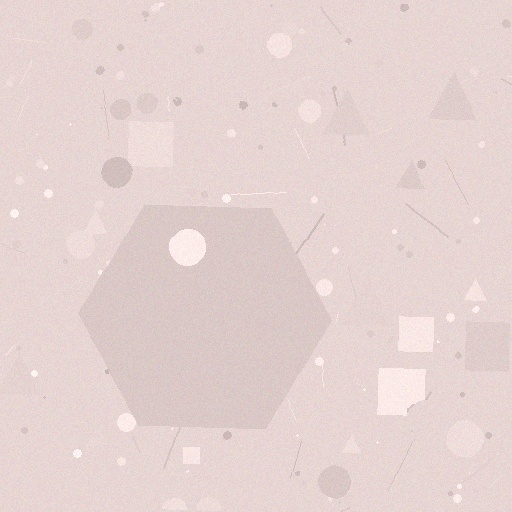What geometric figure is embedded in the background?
A hexagon is embedded in the background.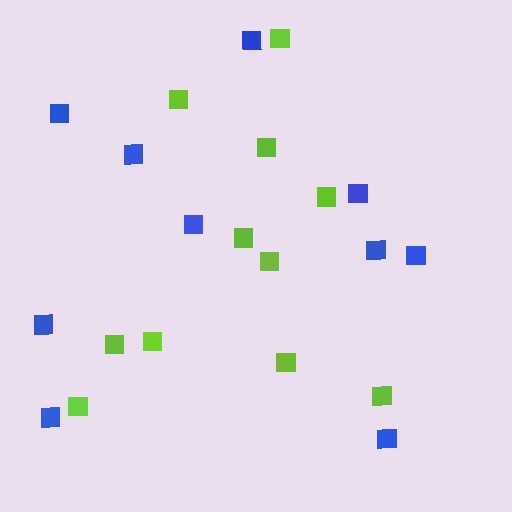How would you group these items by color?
There are 2 groups: one group of blue squares (10) and one group of lime squares (11).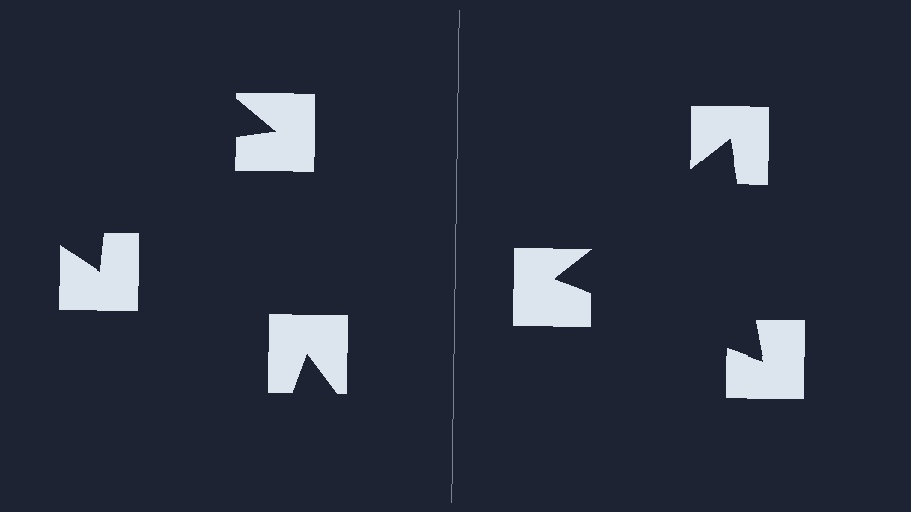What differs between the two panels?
The notched squares are positioned identically on both sides; only the wedge orientations differ. On the right they align to a triangle; on the left they are misaligned.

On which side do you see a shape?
An illusory triangle appears on the right side. On the left side the wedge cuts are rotated, so no coherent shape forms.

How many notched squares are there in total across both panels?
6 — 3 on each side.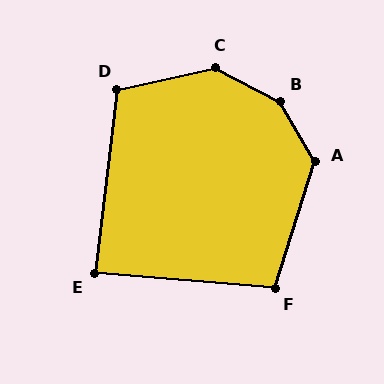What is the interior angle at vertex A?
Approximately 133 degrees (obtuse).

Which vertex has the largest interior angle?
B, at approximately 147 degrees.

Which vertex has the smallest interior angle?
E, at approximately 88 degrees.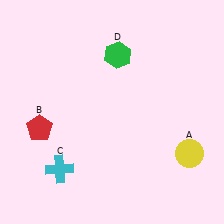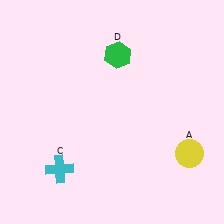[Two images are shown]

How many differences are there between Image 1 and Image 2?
There is 1 difference between the two images.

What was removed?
The red pentagon (B) was removed in Image 2.